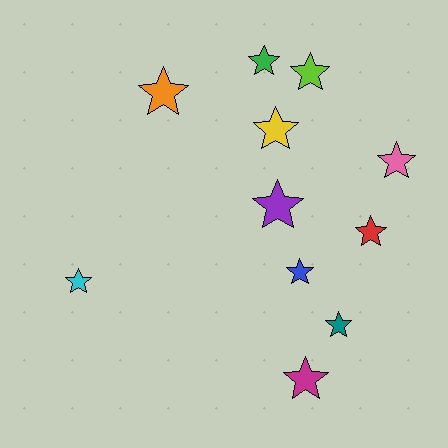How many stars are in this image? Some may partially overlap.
There are 11 stars.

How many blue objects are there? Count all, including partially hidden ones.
There is 1 blue object.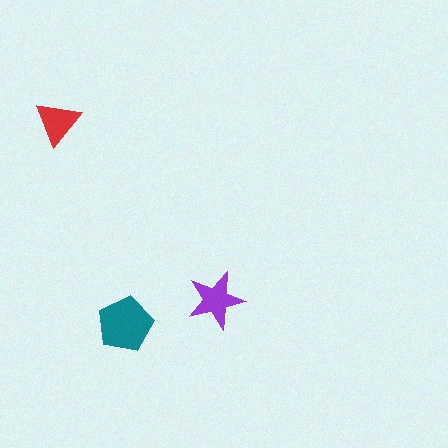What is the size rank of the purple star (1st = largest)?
2nd.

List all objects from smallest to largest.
The red triangle, the purple star, the teal pentagon.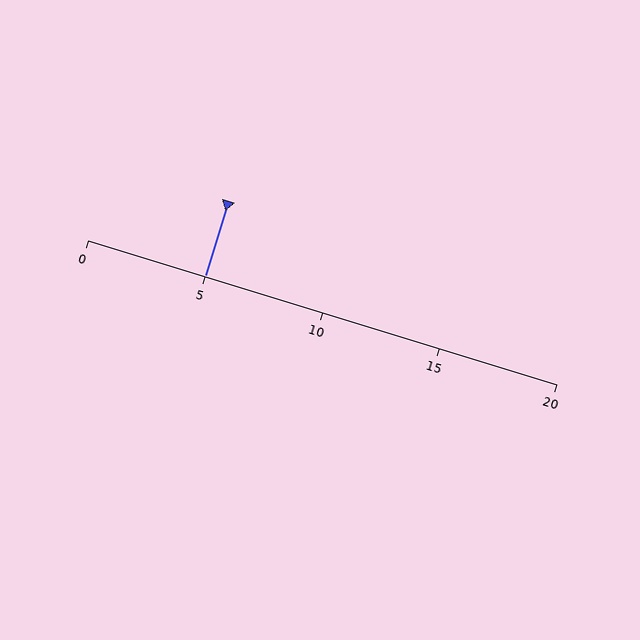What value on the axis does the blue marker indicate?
The marker indicates approximately 5.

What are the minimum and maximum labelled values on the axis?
The axis runs from 0 to 20.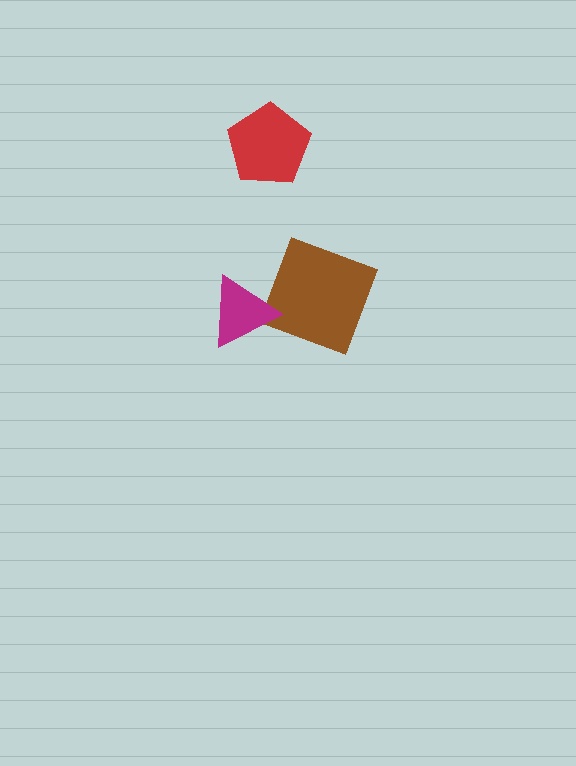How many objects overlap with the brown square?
1 object overlaps with the brown square.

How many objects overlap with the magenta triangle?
1 object overlaps with the magenta triangle.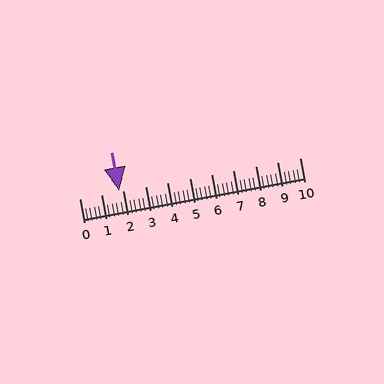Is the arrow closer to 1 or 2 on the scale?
The arrow is closer to 2.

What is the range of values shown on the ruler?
The ruler shows values from 0 to 10.